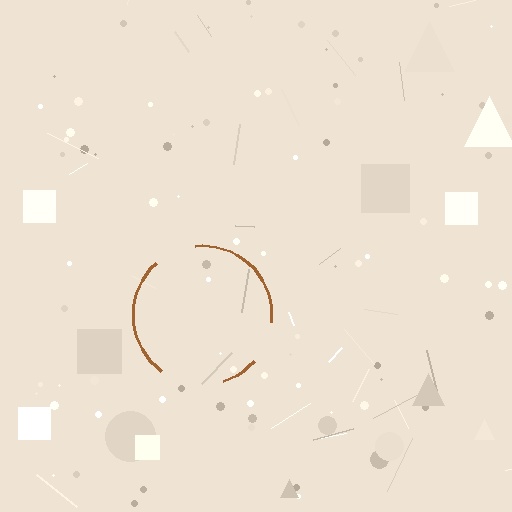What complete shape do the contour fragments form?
The contour fragments form a circle.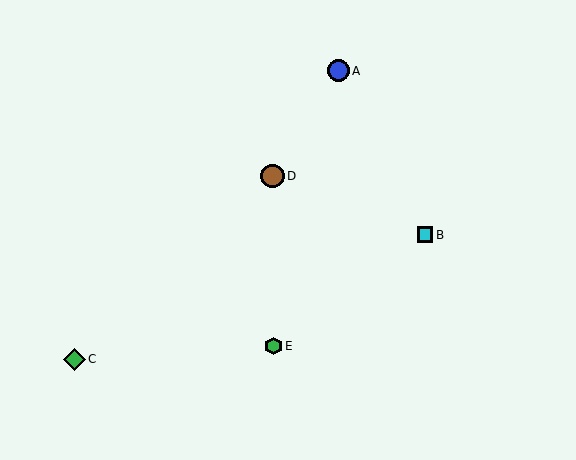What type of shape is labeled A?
Shape A is a blue circle.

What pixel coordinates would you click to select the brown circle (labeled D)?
Click at (272, 176) to select the brown circle D.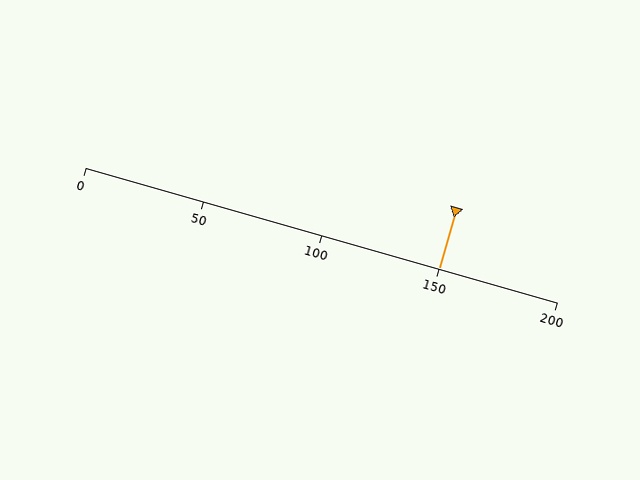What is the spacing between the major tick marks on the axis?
The major ticks are spaced 50 apart.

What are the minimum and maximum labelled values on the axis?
The axis runs from 0 to 200.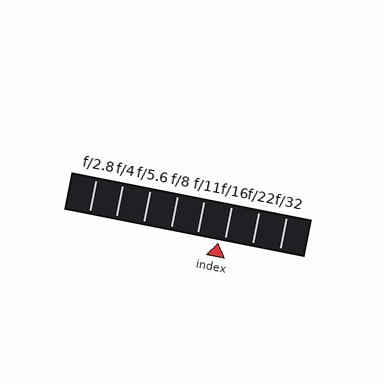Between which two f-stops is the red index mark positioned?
The index mark is between f/11 and f/16.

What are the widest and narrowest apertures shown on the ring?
The widest aperture shown is f/2.8 and the narrowest is f/32.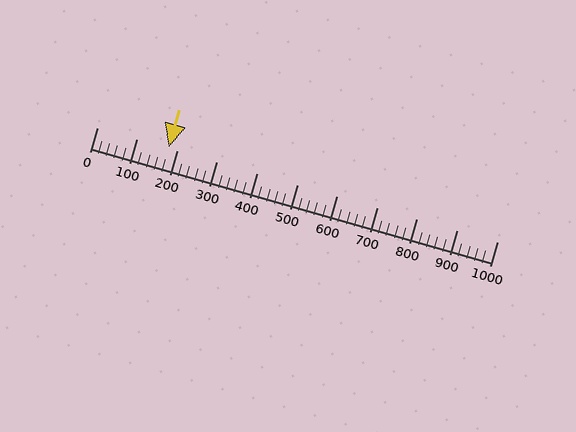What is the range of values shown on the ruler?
The ruler shows values from 0 to 1000.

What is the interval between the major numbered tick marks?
The major tick marks are spaced 100 units apart.